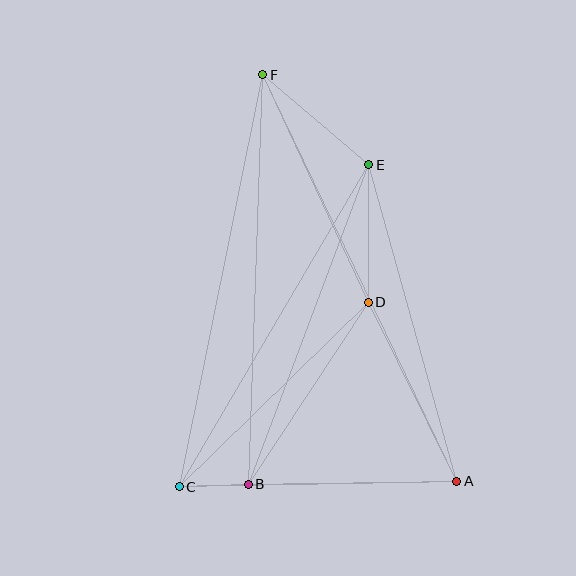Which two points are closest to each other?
Points B and C are closest to each other.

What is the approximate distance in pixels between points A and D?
The distance between A and D is approximately 200 pixels.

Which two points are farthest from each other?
Points A and F are farthest from each other.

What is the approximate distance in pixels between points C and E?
The distance between C and E is approximately 373 pixels.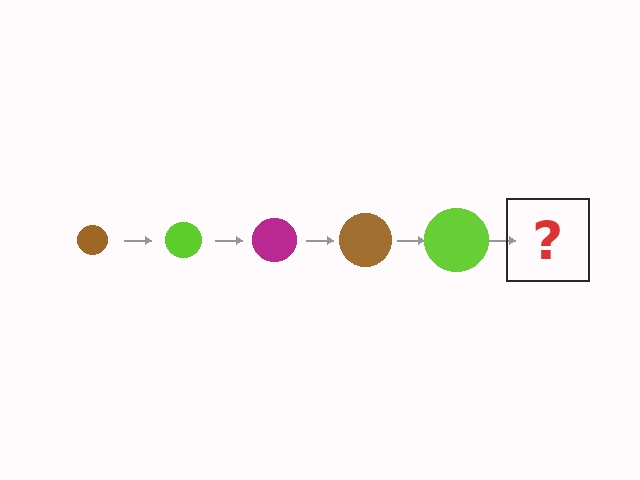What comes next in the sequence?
The next element should be a magenta circle, larger than the previous one.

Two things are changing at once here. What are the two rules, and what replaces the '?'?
The two rules are that the circle grows larger each step and the color cycles through brown, lime, and magenta. The '?' should be a magenta circle, larger than the previous one.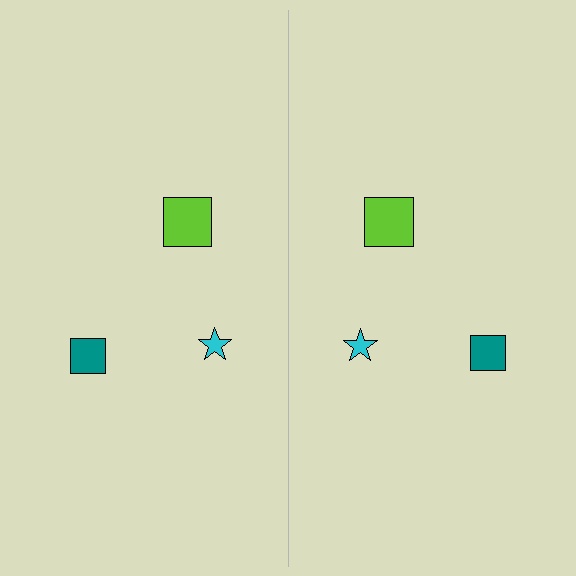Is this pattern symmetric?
Yes, this pattern has bilateral (reflection) symmetry.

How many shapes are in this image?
There are 6 shapes in this image.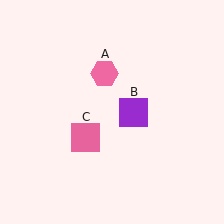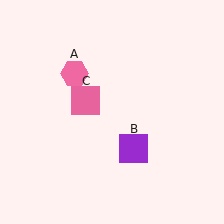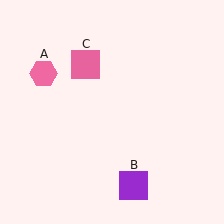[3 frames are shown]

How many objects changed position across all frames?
3 objects changed position: pink hexagon (object A), purple square (object B), pink square (object C).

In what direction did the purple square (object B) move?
The purple square (object B) moved down.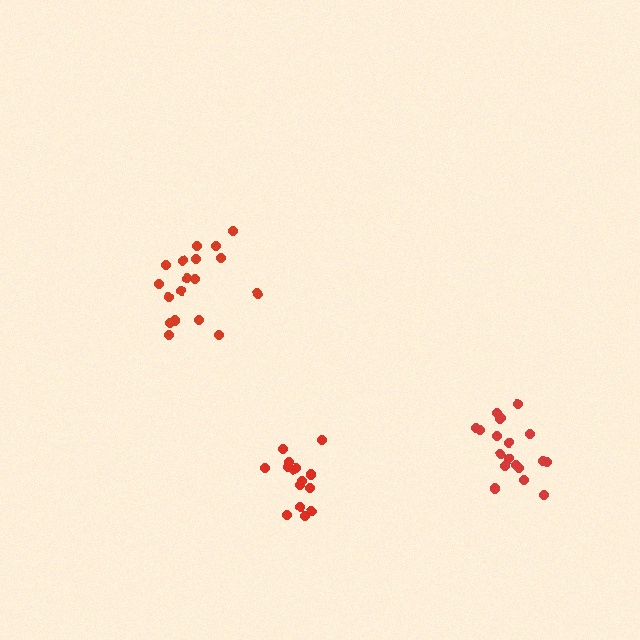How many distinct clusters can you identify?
There are 3 distinct clusters.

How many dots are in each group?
Group 1: 18 dots, Group 2: 15 dots, Group 3: 19 dots (52 total).